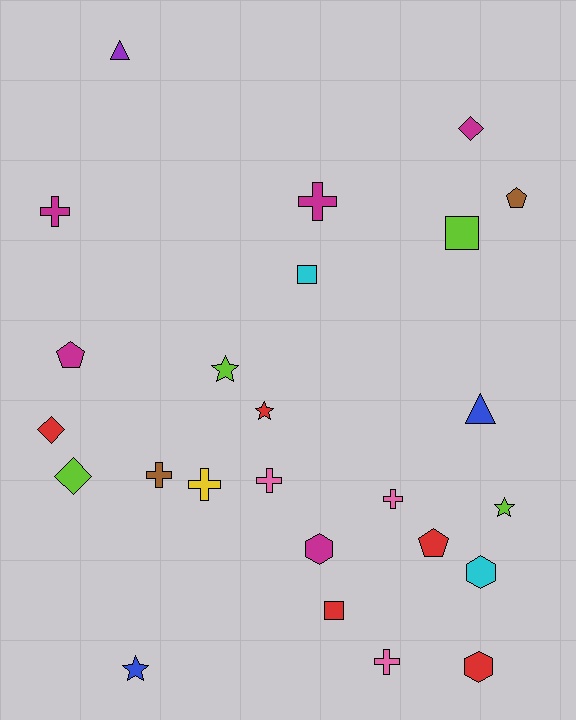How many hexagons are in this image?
There are 3 hexagons.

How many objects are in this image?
There are 25 objects.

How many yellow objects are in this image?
There is 1 yellow object.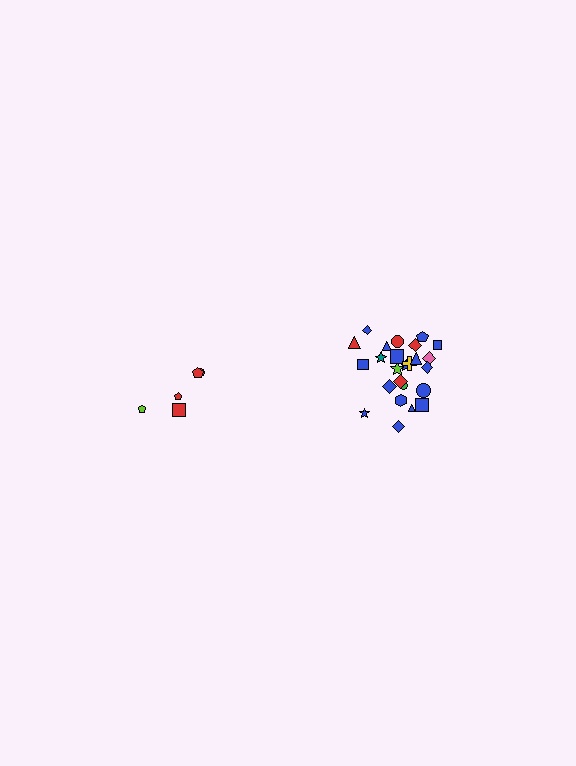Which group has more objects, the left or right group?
The right group.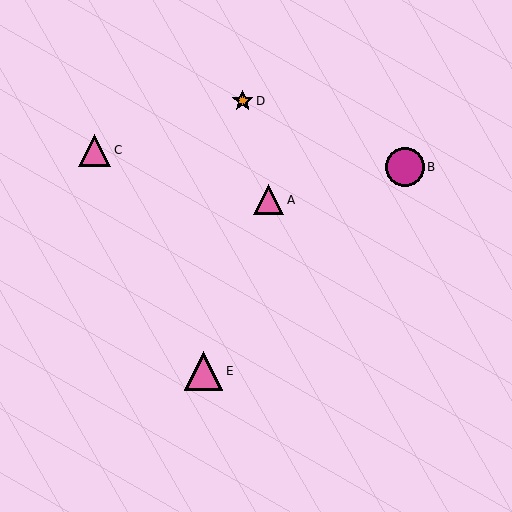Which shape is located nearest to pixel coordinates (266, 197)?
The pink triangle (labeled A) at (269, 200) is nearest to that location.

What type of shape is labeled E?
Shape E is a pink triangle.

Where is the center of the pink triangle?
The center of the pink triangle is at (95, 150).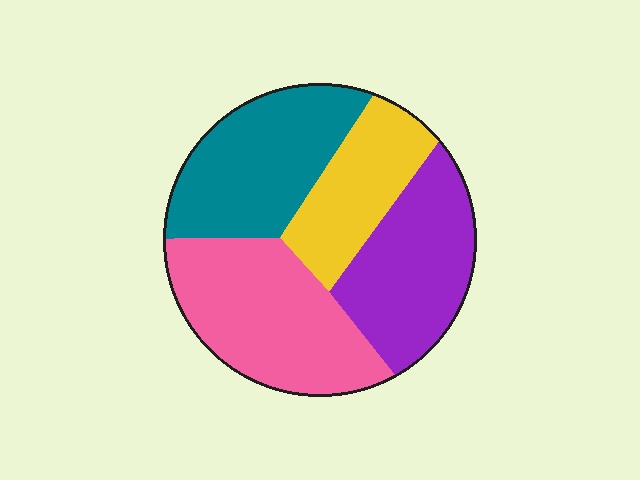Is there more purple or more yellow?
Purple.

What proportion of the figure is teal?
Teal covers around 25% of the figure.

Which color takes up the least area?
Yellow, at roughly 20%.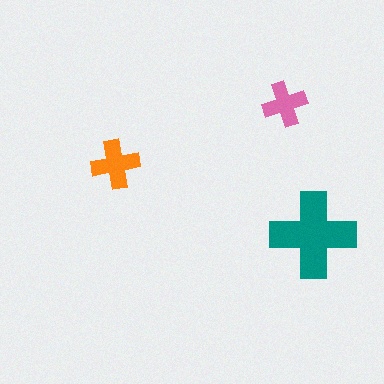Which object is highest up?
The pink cross is topmost.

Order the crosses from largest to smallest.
the teal one, the orange one, the pink one.